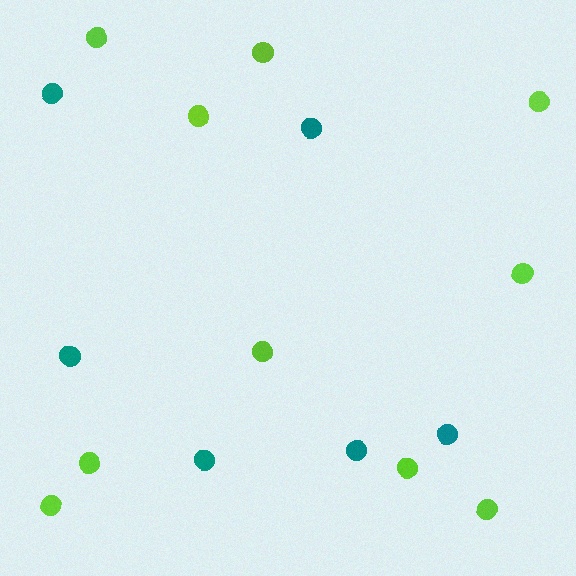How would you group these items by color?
There are 2 groups: one group of teal circles (6) and one group of lime circles (10).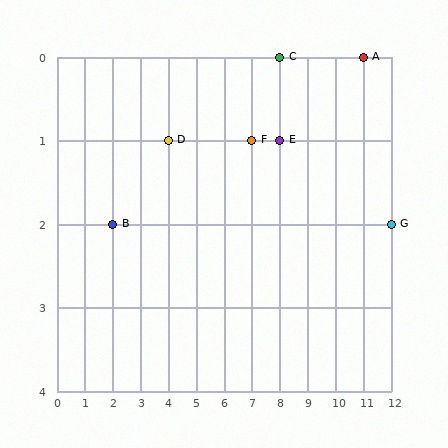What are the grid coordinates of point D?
Point D is at grid coordinates (4, 1).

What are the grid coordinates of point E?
Point E is at grid coordinates (8, 1).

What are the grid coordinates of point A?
Point A is at grid coordinates (11, 0).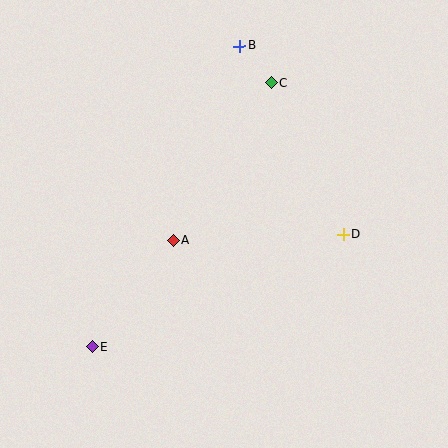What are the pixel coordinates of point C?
Point C is at (271, 83).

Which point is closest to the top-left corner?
Point B is closest to the top-left corner.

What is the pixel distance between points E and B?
The distance between E and B is 335 pixels.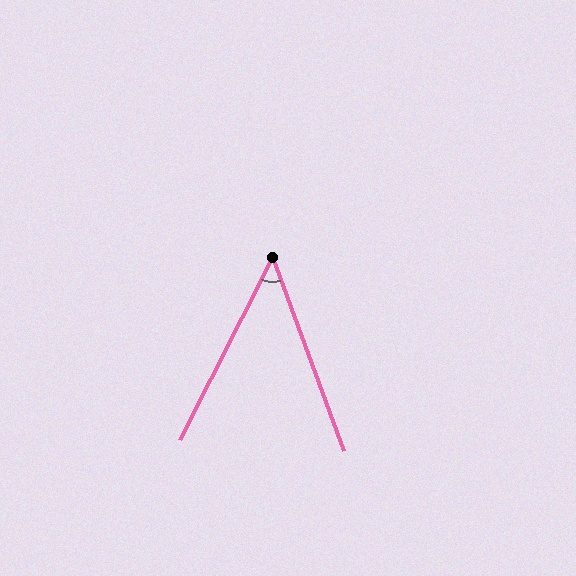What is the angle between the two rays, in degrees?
Approximately 47 degrees.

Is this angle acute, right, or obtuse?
It is acute.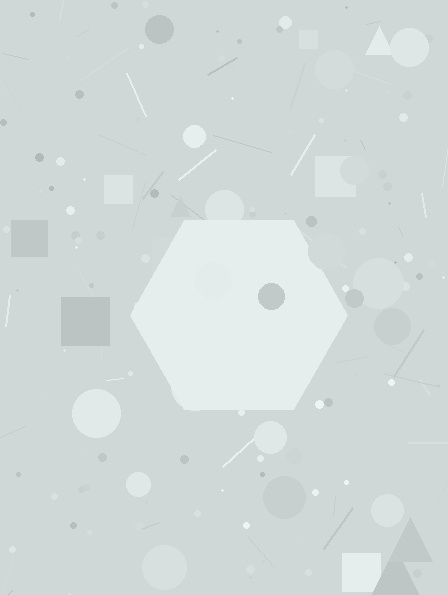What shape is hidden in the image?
A hexagon is hidden in the image.